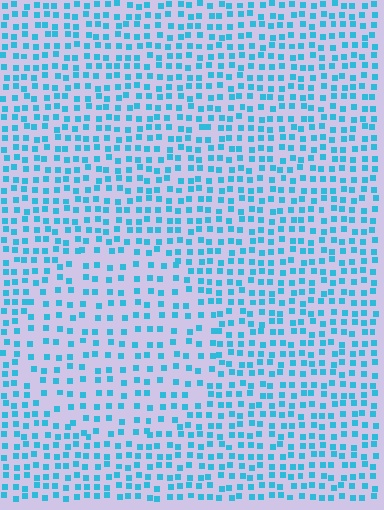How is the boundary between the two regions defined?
The boundary is defined by a change in element density (approximately 1.6x ratio). All elements are the same color, size, and shape.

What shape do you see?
I see a circle.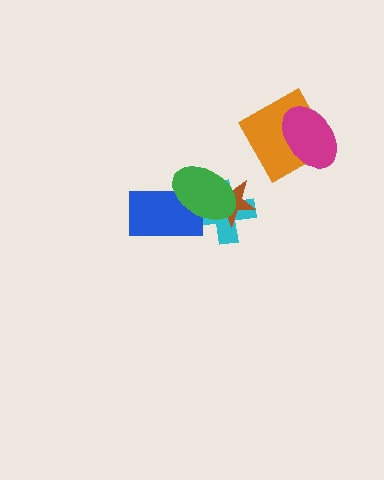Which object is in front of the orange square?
The magenta ellipse is in front of the orange square.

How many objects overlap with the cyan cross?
3 objects overlap with the cyan cross.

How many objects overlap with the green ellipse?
3 objects overlap with the green ellipse.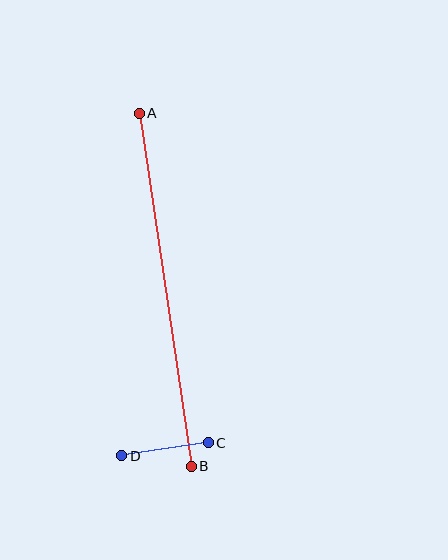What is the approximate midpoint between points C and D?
The midpoint is at approximately (165, 449) pixels.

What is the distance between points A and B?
The distance is approximately 357 pixels.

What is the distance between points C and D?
The distance is approximately 87 pixels.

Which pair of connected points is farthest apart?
Points A and B are farthest apart.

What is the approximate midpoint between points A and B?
The midpoint is at approximately (165, 290) pixels.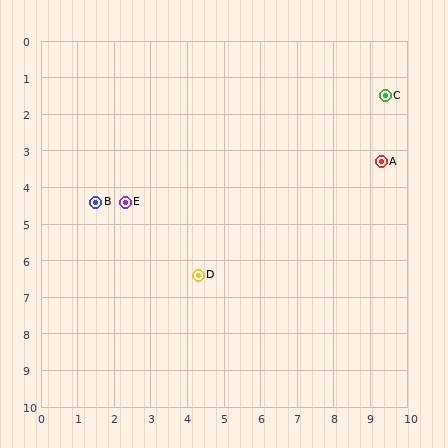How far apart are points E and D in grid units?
Points E and D are about 2.8 grid units apart.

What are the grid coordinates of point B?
Point B is at approximately (1.5, 4.4).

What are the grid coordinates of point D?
Point D is at approximately (4.3, 6.4).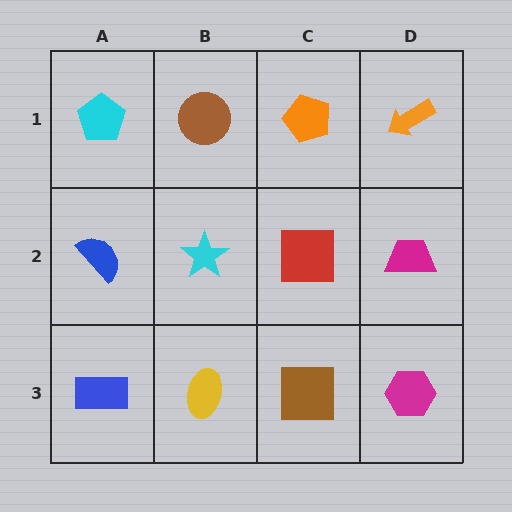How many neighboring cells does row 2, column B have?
4.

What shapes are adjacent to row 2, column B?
A brown circle (row 1, column B), a yellow ellipse (row 3, column B), a blue semicircle (row 2, column A), a red square (row 2, column C).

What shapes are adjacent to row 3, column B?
A cyan star (row 2, column B), a blue rectangle (row 3, column A), a brown square (row 3, column C).